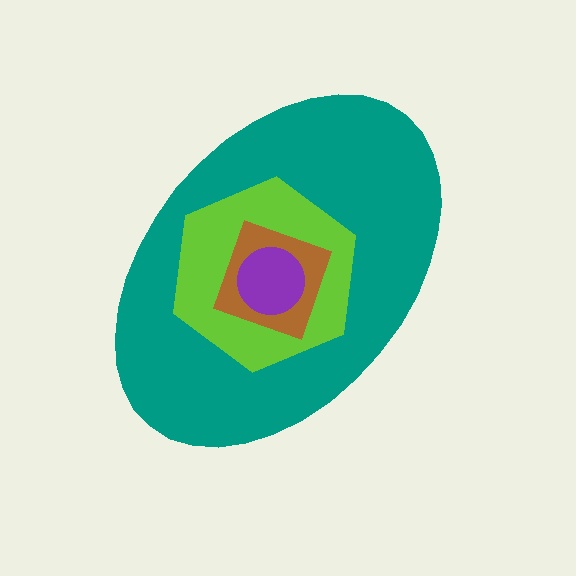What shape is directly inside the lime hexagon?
The brown diamond.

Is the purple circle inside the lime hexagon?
Yes.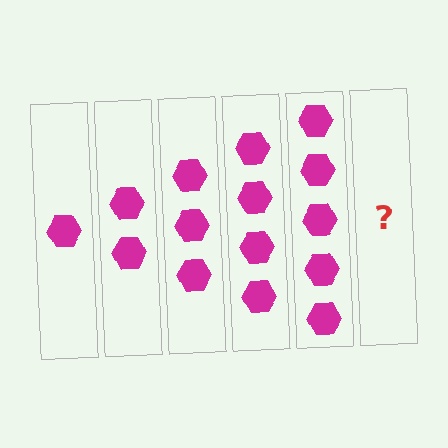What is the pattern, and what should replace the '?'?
The pattern is that each step adds one more hexagon. The '?' should be 6 hexagons.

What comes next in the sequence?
The next element should be 6 hexagons.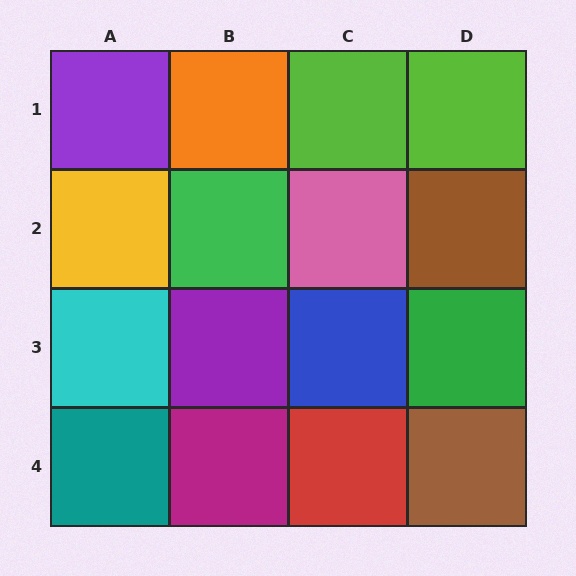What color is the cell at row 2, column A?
Yellow.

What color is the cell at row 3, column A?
Cyan.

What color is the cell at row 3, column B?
Purple.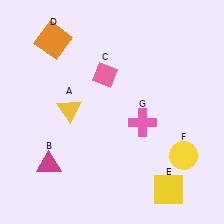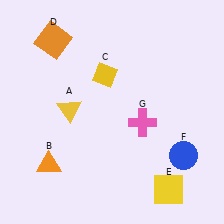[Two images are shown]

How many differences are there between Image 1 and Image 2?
There are 3 differences between the two images.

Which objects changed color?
B changed from magenta to orange. C changed from pink to yellow. F changed from yellow to blue.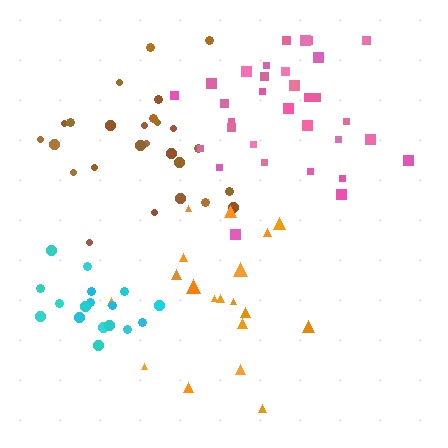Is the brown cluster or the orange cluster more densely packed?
Brown.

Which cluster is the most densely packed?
Cyan.